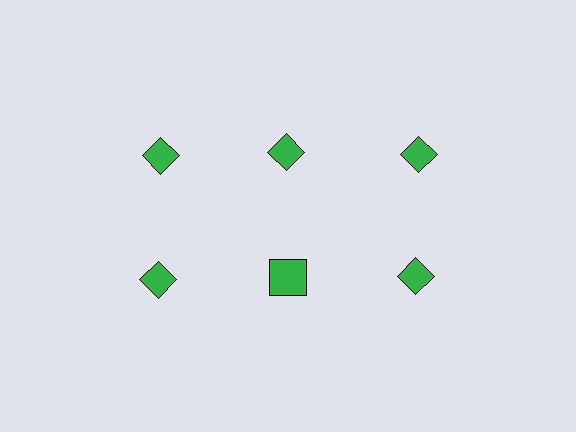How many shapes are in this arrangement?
There are 6 shapes arranged in a grid pattern.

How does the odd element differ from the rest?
It has a different shape: square instead of diamond.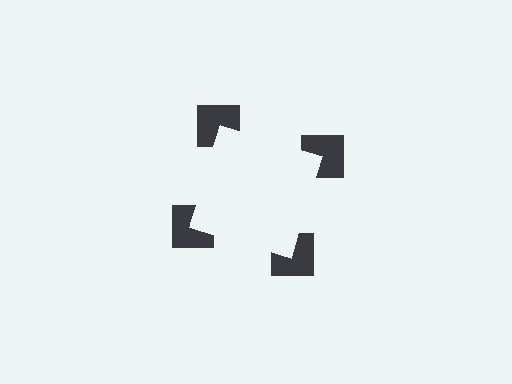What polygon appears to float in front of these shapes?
An illusory square — its edges are inferred from the aligned wedge cuts in the notched squares, not physically drawn.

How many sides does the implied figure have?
4 sides.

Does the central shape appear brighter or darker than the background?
It typically appears slightly brighter than the background, even though no actual brightness change is drawn.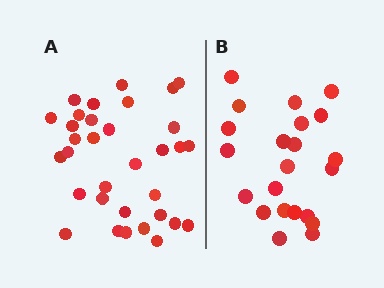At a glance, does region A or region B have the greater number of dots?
Region A (the left region) has more dots.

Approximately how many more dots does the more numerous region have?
Region A has roughly 12 or so more dots than region B.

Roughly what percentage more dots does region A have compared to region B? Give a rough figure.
About 50% more.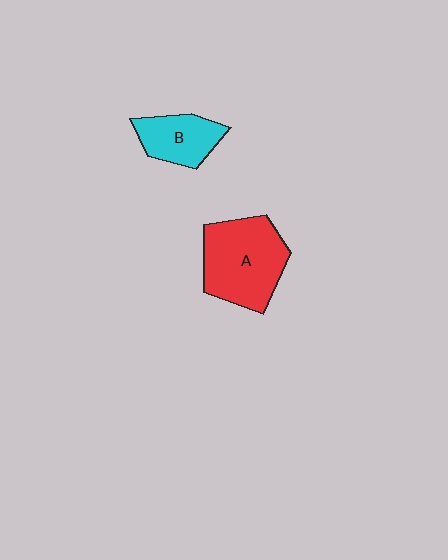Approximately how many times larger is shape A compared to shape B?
Approximately 1.8 times.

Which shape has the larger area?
Shape A (red).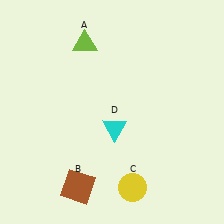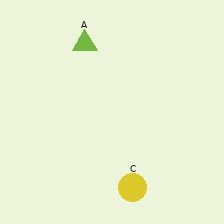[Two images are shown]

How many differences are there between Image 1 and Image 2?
There are 2 differences between the two images.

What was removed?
The brown square (B), the cyan triangle (D) were removed in Image 2.